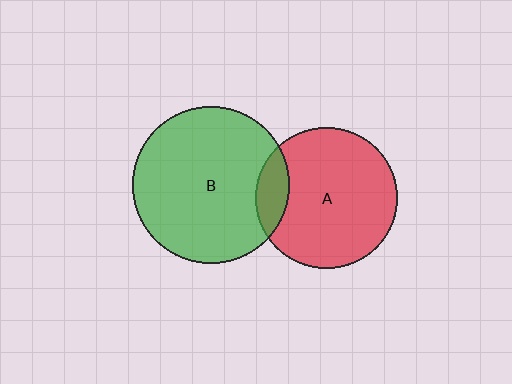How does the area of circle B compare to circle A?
Approximately 1.2 times.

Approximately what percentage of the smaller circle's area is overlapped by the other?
Approximately 15%.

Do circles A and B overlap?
Yes.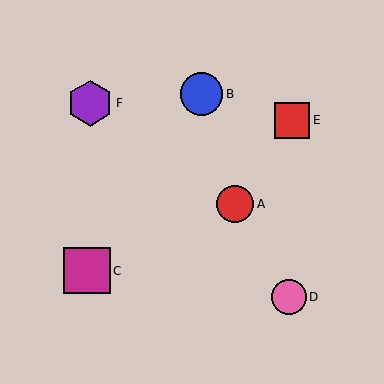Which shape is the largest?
The magenta square (labeled C) is the largest.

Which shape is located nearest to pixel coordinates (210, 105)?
The blue circle (labeled B) at (202, 94) is nearest to that location.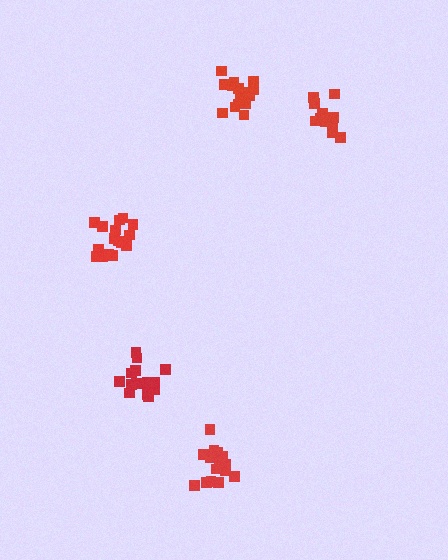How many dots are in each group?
Group 1: 17 dots, Group 2: 15 dots, Group 3: 17 dots, Group 4: 15 dots, Group 5: 13 dots (77 total).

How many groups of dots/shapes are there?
There are 5 groups.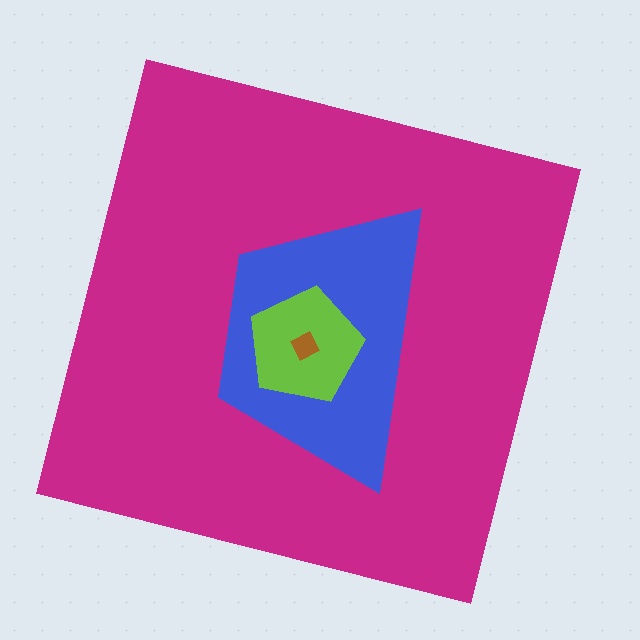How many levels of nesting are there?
4.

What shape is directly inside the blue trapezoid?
The lime pentagon.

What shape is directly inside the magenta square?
The blue trapezoid.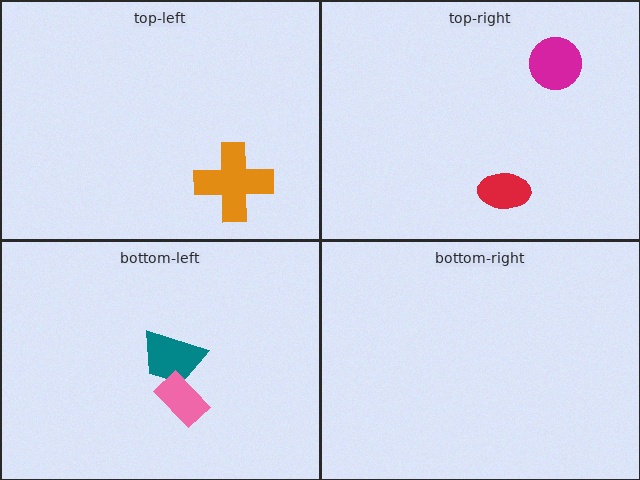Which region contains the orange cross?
The top-left region.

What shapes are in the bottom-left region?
The teal trapezoid, the pink rectangle.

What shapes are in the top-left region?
The orange cross.